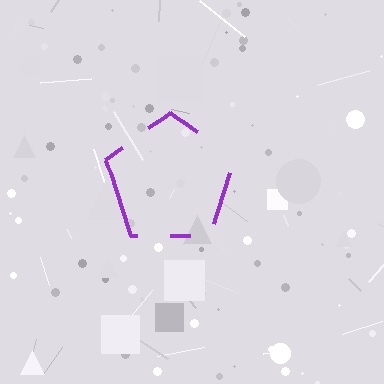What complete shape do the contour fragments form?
The contour fragments form a pentagon.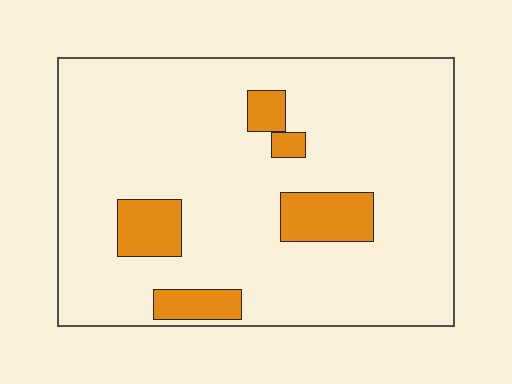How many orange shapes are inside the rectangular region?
5.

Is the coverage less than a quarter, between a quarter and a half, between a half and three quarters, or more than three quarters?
Less than a quarter.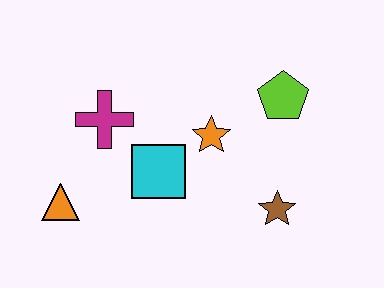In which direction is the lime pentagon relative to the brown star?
The lime pentagon is above the brown star.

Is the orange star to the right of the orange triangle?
Yes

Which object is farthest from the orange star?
The orange triangle is farthest from the orange star.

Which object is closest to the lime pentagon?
The orange star is closest to the lime pentagon.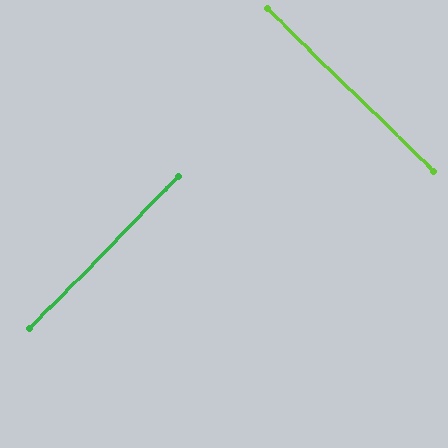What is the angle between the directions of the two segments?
Approximately 90 degrees.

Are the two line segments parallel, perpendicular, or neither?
Perpendicular — they meet at approximately 90°.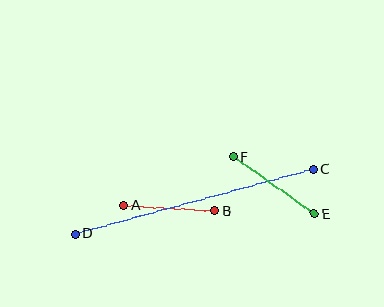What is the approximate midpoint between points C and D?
The midpoint is at approximately (194, 202) pixels.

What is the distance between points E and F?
The distance is approximately 99 pixels.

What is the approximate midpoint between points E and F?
The midpoint is at approximately (274, 186) pixels.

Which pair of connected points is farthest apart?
Points C and D are farthest apart.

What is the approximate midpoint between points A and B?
The midpoint is at approximately (169, 208) pixels.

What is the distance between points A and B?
The distance is approximately 92 pixels.